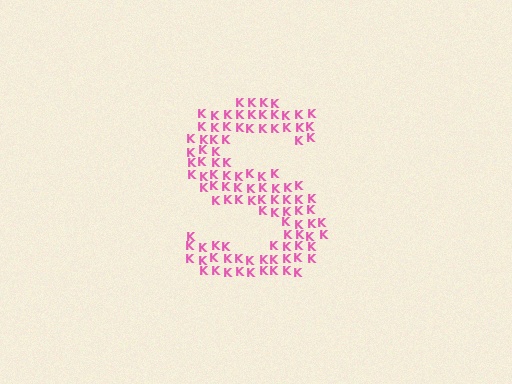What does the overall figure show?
The overall figure shows the letter S.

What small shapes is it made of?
It is made of small letter K's.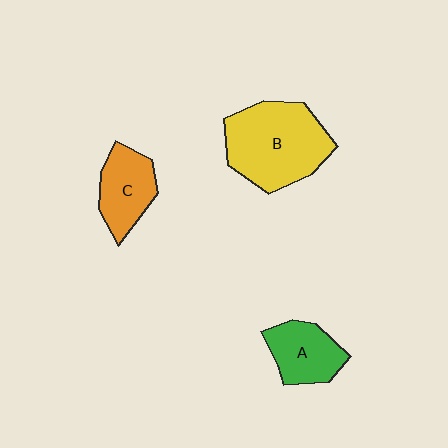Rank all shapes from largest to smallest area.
From largest to smallest: B (yellow), C (orange), A (green).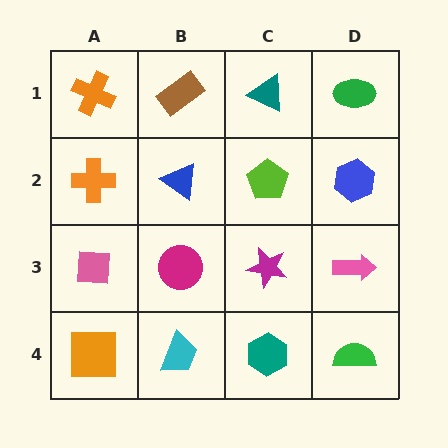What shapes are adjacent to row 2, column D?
A green ellipse (row 1, column D), a pink arrow (row 3, column D), a lime pentagon (row 2, column C).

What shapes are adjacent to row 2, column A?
An orange cross (row 1, column A), a pink square (row 3, column A), a blue triangle (row 2, column B).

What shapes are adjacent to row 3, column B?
A blue triangle (row 2, column B), a cyan trapezoid (row 4, column B), a pink square (row 3, column A), a magenta star (row 3, column C).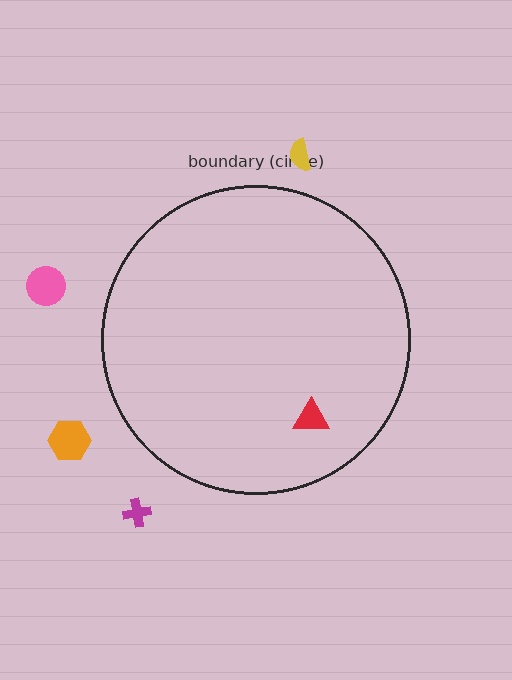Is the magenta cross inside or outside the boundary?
Outside.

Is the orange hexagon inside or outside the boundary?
Outside.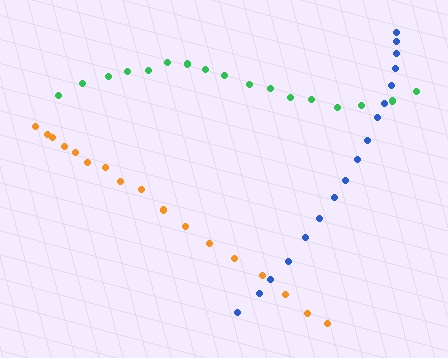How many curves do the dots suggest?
There are 3 distinct paths.